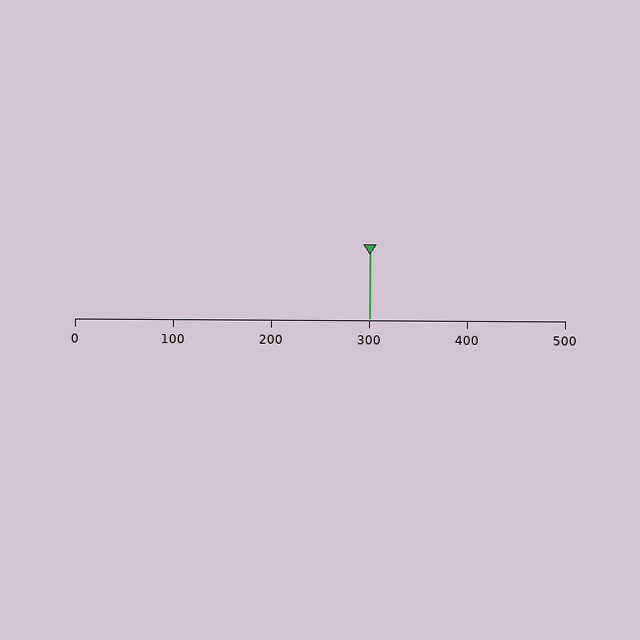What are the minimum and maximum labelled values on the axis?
The axis runs from 0 to 500.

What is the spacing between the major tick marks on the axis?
The major ticks are spaced 100 apart.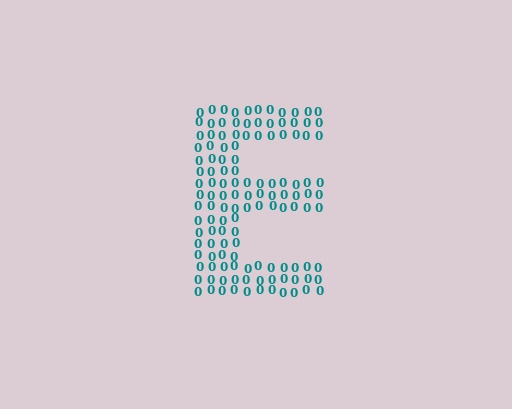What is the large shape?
The large shape is the letter E.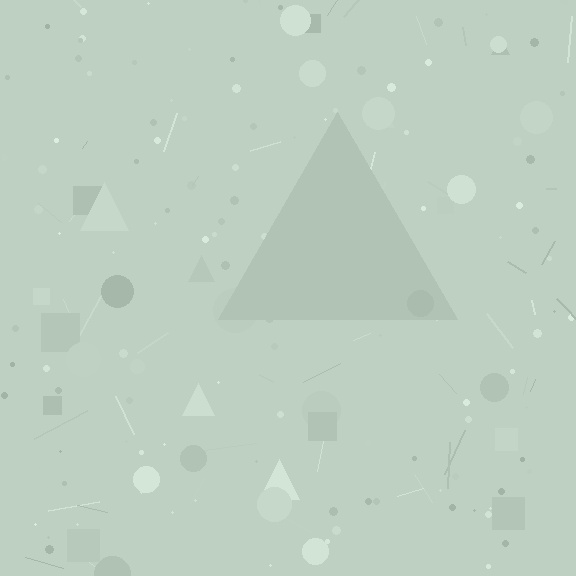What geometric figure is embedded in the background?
A triangle is embedded in the background.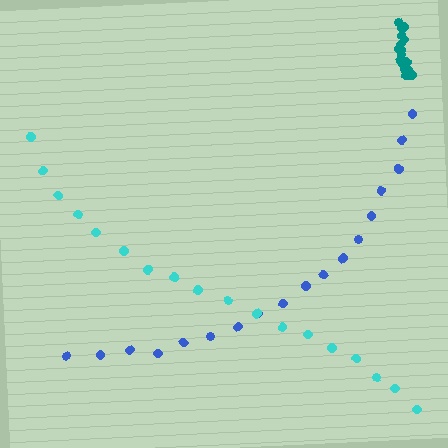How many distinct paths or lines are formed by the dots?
There are 3 distinct paths.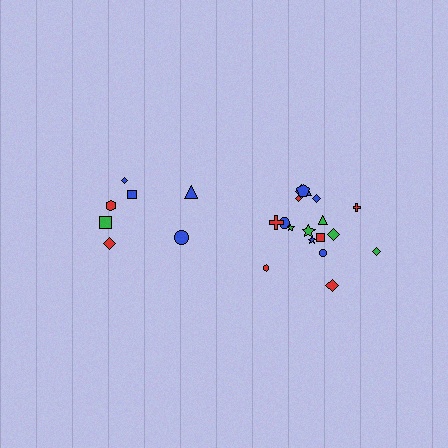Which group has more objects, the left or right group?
The right group.